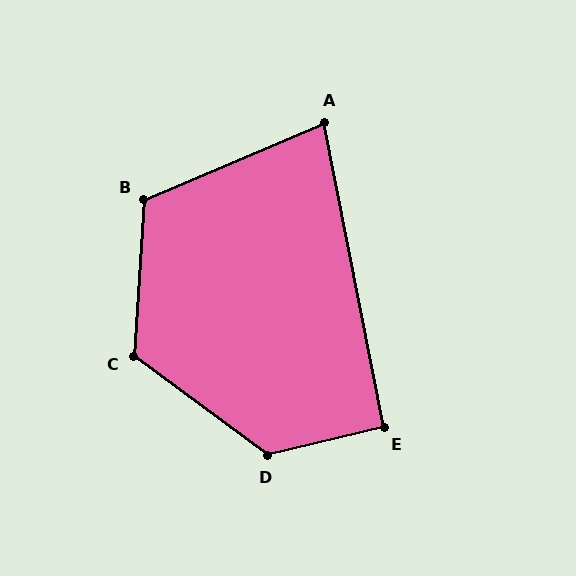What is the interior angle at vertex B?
Approximately 117 degrees (obtuse).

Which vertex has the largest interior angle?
D, at approximately 130 degrees.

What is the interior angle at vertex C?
Approximately 123 degrees (obtuse).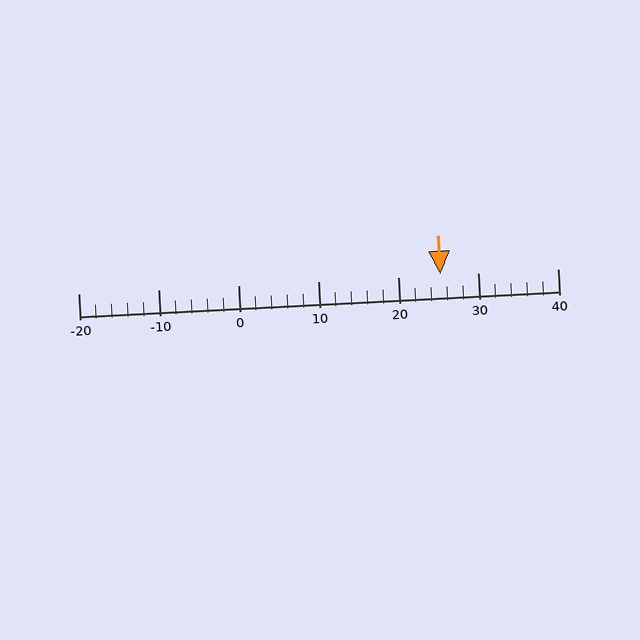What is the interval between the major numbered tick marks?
The major tick marks are spaced 10 units apart.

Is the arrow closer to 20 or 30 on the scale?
The arrow is closer to 30.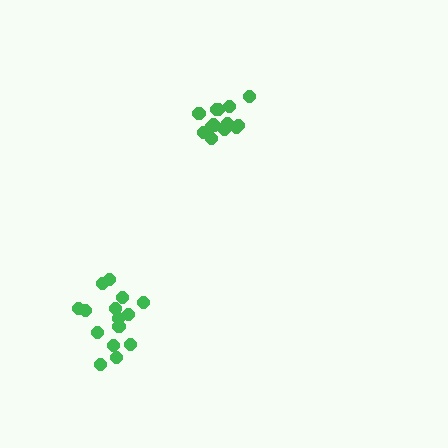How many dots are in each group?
Group 1: 14 dots, Group 2: 15 dots (29 total).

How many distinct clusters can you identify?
There are 2 distinct clusters.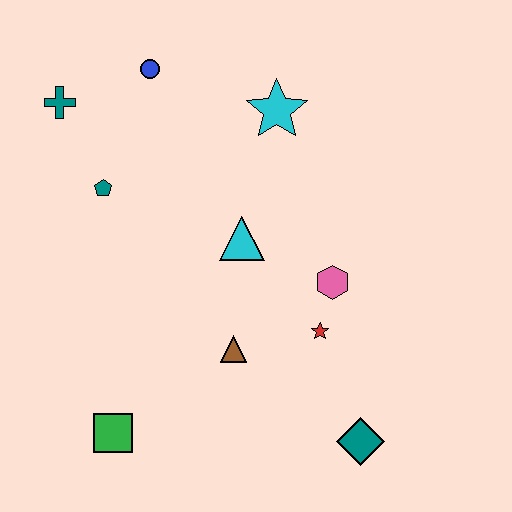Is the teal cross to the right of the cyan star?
No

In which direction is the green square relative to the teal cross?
The green square is below the teal cross.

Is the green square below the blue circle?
Yes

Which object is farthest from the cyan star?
The green square is farthest from the cyan star.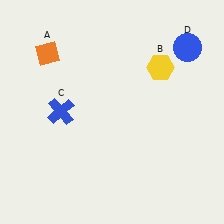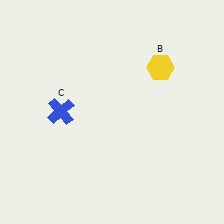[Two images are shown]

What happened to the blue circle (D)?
The blue circle (D) was removed in Image 2. It was in the top-right area of Image 1.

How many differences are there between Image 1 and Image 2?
There are 2 differences between the two images.